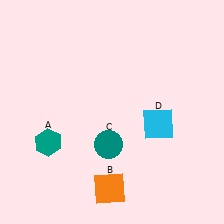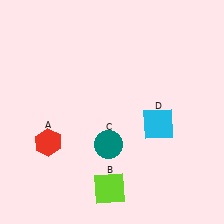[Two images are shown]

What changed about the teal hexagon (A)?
In Image 1, A is teal. In Image 2, it changed to red.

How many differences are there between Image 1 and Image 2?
There are 2 differences between the two images.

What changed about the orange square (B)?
In Image 1, B is orange. In Image 2, it changed to lime.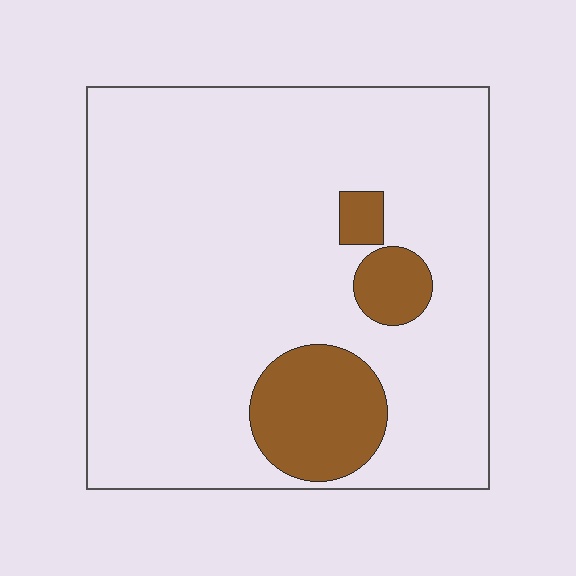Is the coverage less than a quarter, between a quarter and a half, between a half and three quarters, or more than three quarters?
Less than a quarter.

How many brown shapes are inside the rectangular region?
3.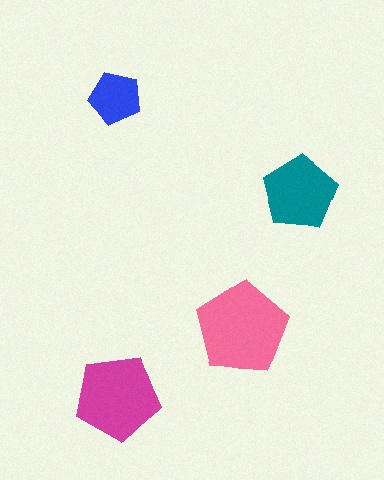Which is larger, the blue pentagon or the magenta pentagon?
The magenta one.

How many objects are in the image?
There are 4 objects in the image.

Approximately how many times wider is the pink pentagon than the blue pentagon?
About 2 times wider.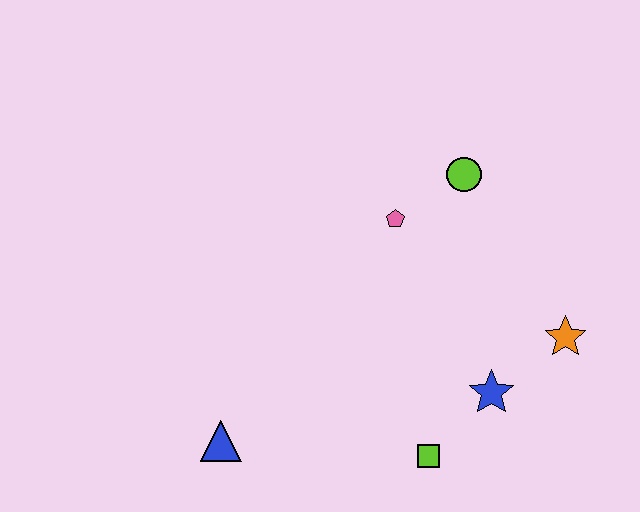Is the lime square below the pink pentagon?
Yes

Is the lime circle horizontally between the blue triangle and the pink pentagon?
No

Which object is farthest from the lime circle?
The blue triangle is farthest from the lime circle.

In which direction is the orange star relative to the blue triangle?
The orange star is to the right of the blue triangle.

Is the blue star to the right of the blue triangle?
Yes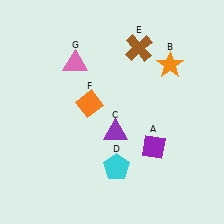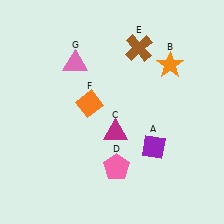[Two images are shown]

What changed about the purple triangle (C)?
In Image 1, C is purple. In Image 2, it changed to magenta.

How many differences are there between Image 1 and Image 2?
There are 2 differences between the two images.